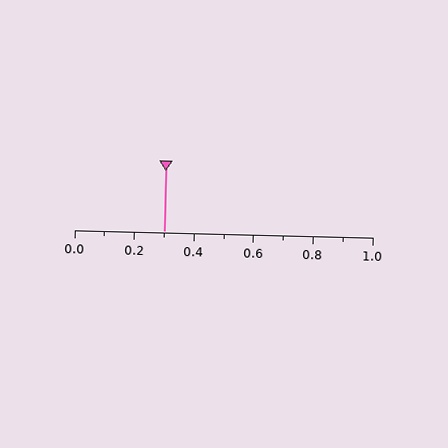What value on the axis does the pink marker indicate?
The marker indicates approximately 0.3.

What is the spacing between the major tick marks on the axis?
The major ticks are spaced 0.2 apart.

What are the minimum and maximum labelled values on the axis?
The axis runs from 0.0 to 1.0.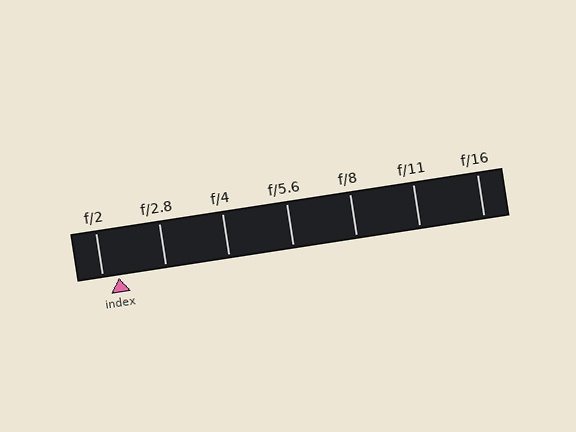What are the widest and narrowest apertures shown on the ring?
The widest aperture shown is f/2 and the narrowest is f/16.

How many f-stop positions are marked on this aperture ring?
There are 7 f-stop positions marked.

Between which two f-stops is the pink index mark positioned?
The index mark is between f/2 and f/2.8.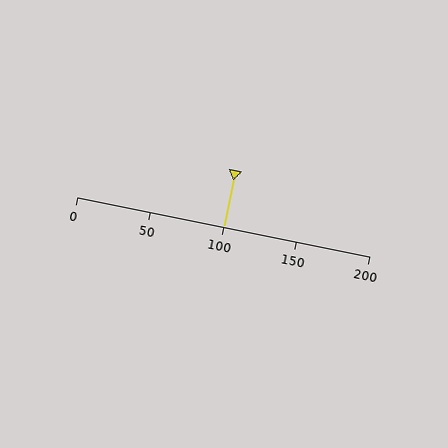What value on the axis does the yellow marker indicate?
The marker indicates approximately 100.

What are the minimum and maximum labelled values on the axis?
The axis runs from 0 to 200.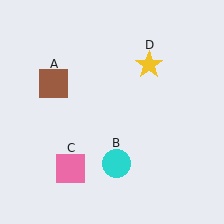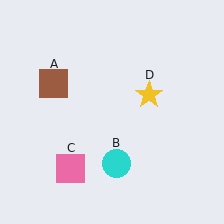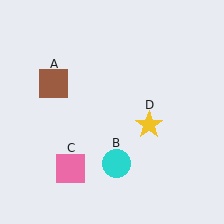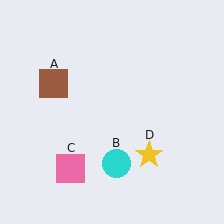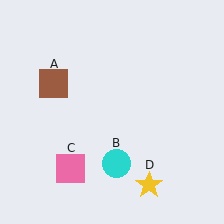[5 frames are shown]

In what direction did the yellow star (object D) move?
The yellow star (object D) moved down.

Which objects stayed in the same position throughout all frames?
Brown square (object A) and cyan circle (object B) and pink square (object C) remained stationary.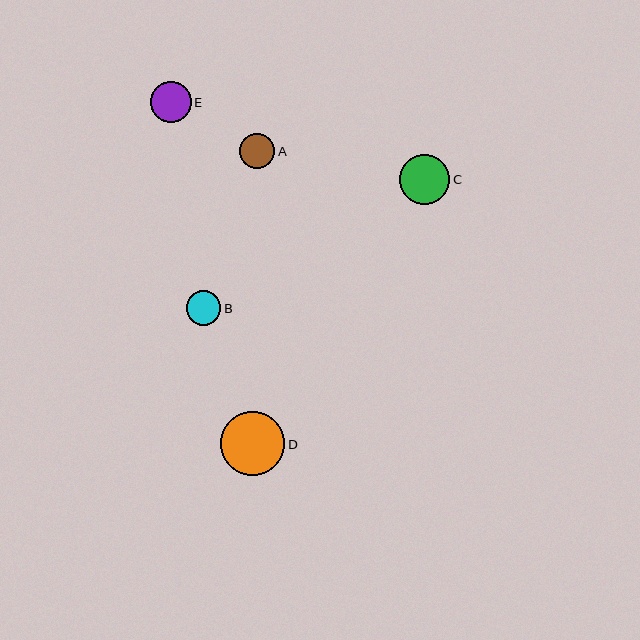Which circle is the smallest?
Circle B is the smallest with a size of approximately 34 pixels.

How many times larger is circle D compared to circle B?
Circle D is approximately 1.9 times the size of circle B.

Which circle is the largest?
Circle D is the largest with a size of approximately 65 pixels.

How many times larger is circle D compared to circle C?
Circle D is approximately 1.3 times the size of circle C.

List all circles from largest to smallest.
From largest to smallest: D, C, E, A, B.